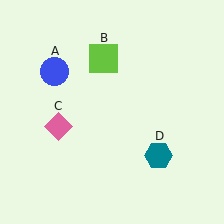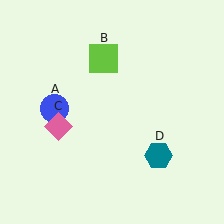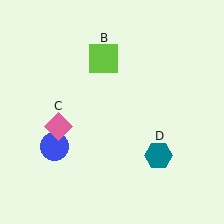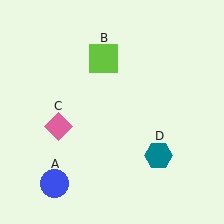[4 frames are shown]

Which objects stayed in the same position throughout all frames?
Lime square (object B) and pink diamond (object C) and teal hexagon (object D) remained stationary.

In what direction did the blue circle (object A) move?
The blue circle (object A) moved down.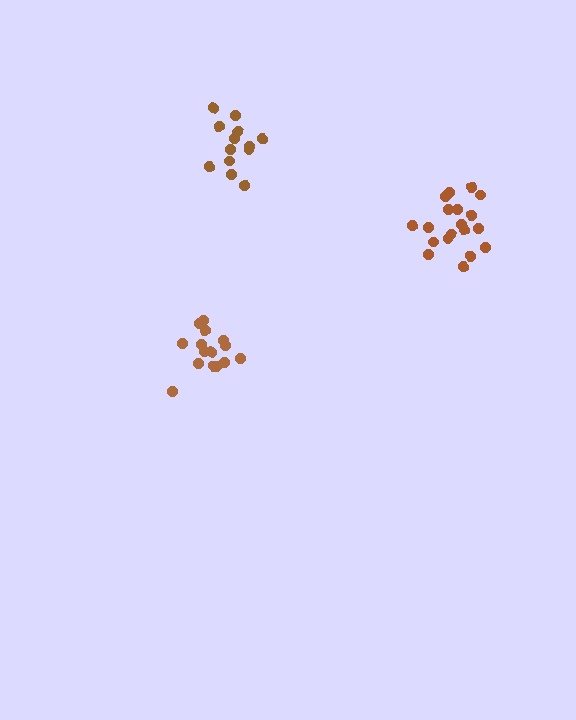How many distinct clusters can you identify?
There are 3 distinct clusters.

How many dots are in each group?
Group 1: 19 dots, Group 2: 15 dots, Group 3: 13 dots (47 total).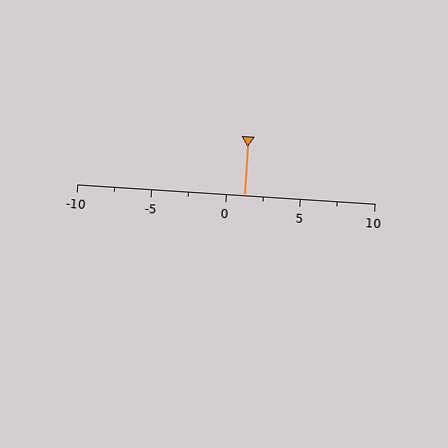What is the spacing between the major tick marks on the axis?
The major ticks are spaced 5 apart.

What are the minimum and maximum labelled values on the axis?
The axis runs from -10 to 10.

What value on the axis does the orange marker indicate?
The marker indicates approximately 1.2.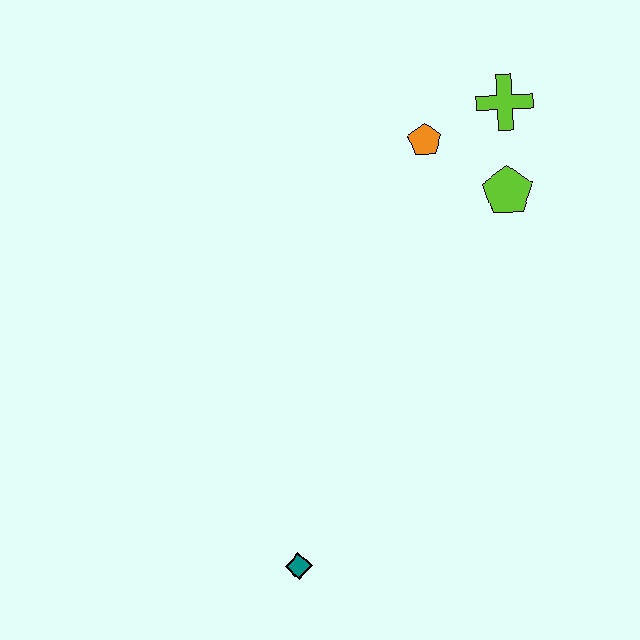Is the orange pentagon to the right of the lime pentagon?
No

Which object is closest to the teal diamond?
The lime pentagon is closest to the teal diamond.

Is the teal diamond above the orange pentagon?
No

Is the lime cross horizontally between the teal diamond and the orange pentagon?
No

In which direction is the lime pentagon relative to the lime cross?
The lime pentagon is below the lime cross.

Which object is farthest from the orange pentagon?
The teal diamond is farthest from the orange pentagon.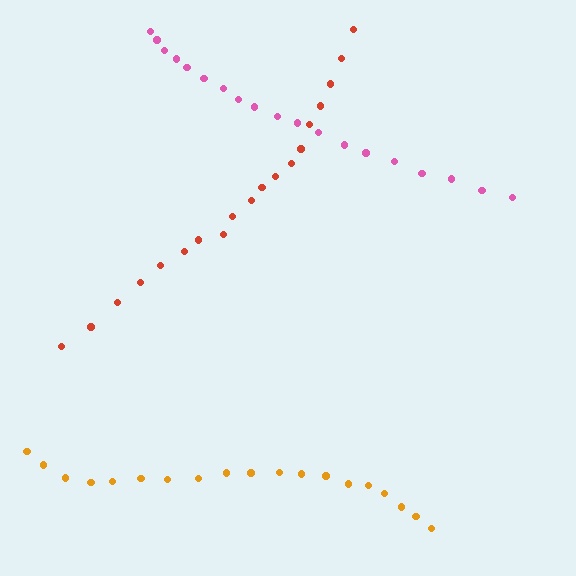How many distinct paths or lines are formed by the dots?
There are 3 distinct paths.